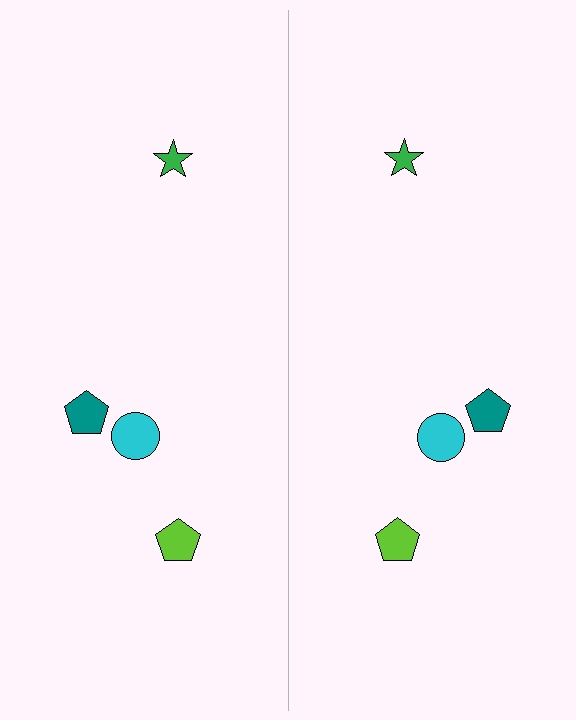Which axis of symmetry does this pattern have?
The pattern has a vertical axis of symmetry running through the center of the image.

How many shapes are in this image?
There are 8 shapes in this image.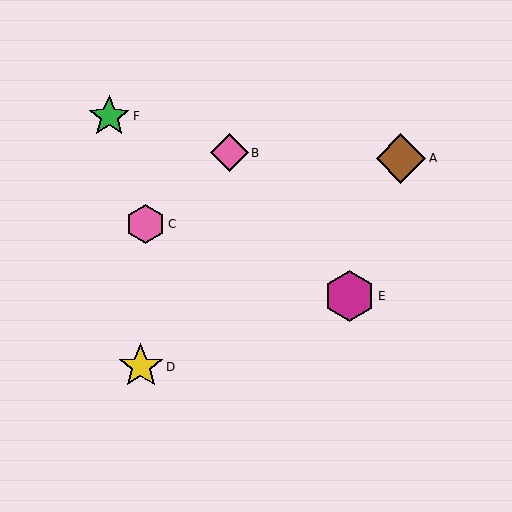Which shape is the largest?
The magenta hexagon (labeled E) is the largest.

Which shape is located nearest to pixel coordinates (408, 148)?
The brown diamond (labeled A) at (401, 158) is nearest to that location.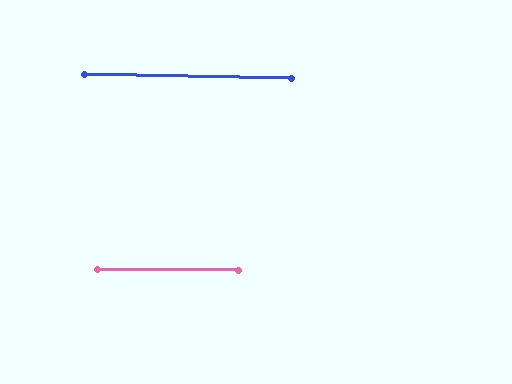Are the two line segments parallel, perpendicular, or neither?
Parallel — their directions differ by only 0.6°.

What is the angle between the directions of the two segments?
Approximately 1 degree.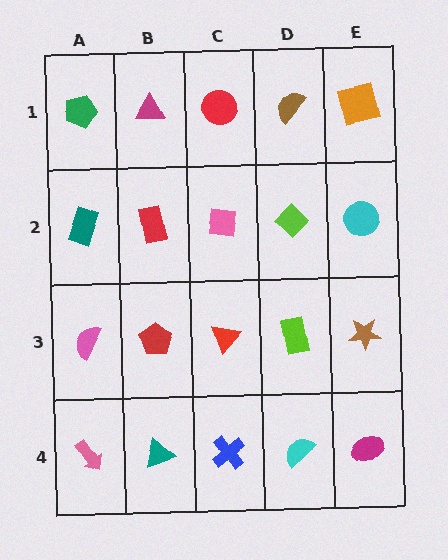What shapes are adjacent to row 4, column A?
A pink semicircle (row 3, column A), a teal triangle (row 4, column B).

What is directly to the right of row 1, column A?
A magenta triangle.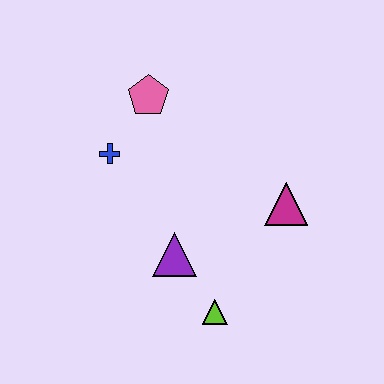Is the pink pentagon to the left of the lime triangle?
Yes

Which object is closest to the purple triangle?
The lime triangle is closest to the purple triangle.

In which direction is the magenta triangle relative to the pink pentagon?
The magenta triangle is to the right of the pink pentagon.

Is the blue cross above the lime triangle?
Yes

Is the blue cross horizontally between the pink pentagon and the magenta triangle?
No